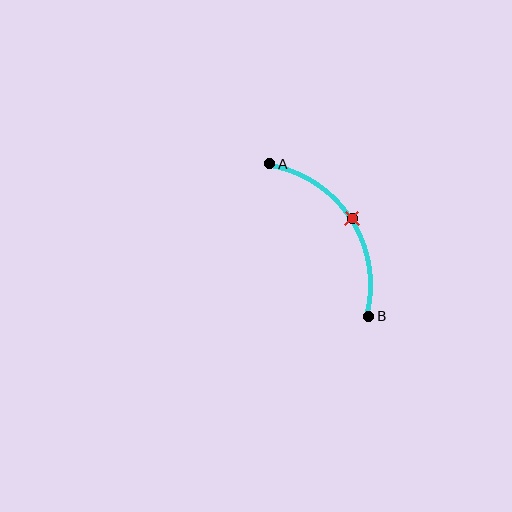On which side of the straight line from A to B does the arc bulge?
The arc bulges to the right of the straight line connecting A and B.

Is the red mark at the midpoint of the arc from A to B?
Yes. The red mark lies on the arc at equal arc-length from both A and B — it is the arc midpoint.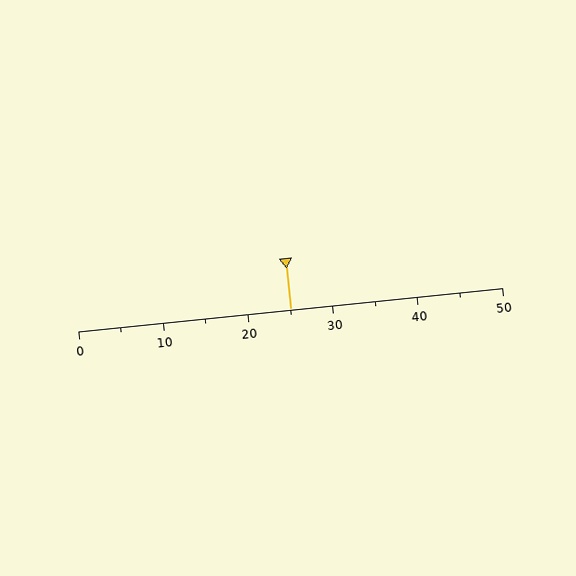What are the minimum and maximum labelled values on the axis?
The axis runs from 0 to 50.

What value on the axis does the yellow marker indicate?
The marker indicates approximately 25.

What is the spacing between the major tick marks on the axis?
The major ticks are spaced 10 apart.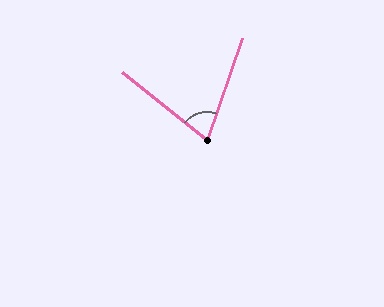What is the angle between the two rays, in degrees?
Approximately 71 degrees.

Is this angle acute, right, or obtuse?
It is acute.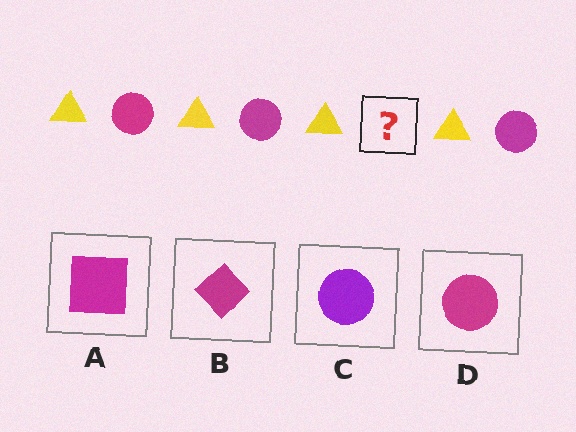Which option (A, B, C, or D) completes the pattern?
D.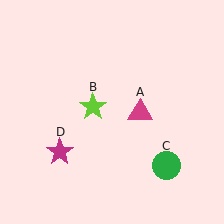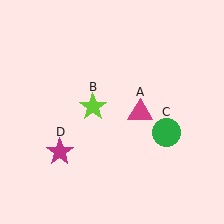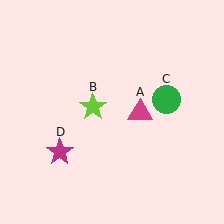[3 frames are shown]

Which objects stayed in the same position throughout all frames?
Magenta triangle (object A) and lime star (object B) and magenta star (object D) remained stationary.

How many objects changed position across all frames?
1 object changed position: green circle (object C).